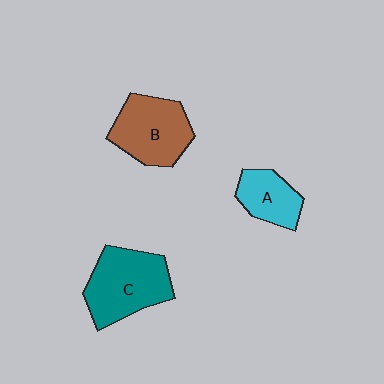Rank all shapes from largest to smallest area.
From largest to smallest: C (teal), B (brown), A (cyan).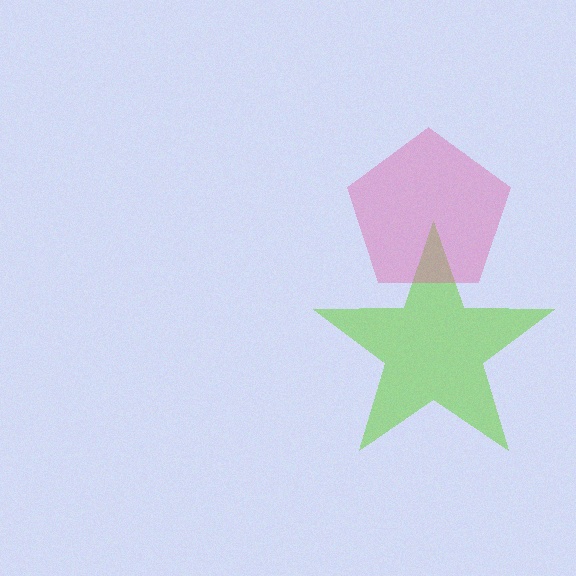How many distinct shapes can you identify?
There are 2 distinct shapes: a lime star, a pink pentagon.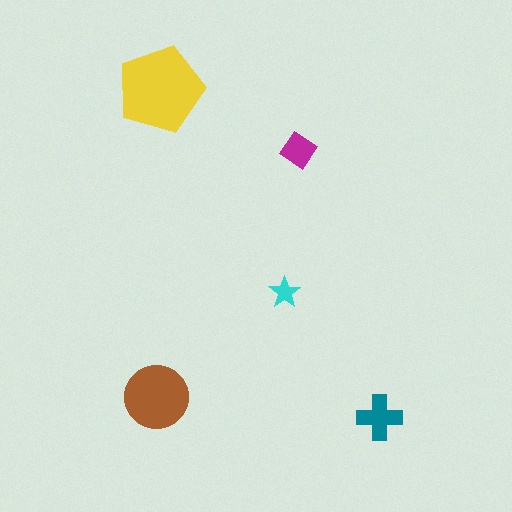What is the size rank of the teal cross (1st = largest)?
3rd.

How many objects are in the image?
There are 5 objects in the image.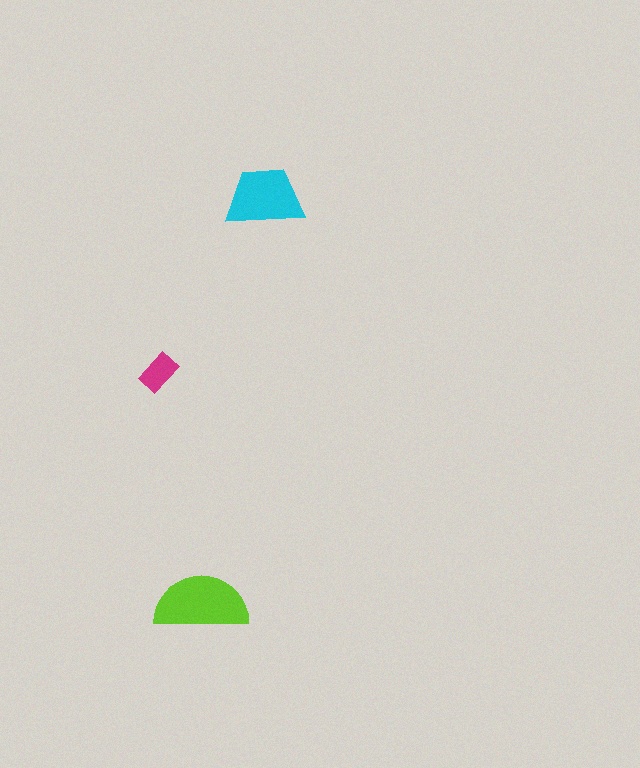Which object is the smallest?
The magenta rectangle.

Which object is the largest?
The lime semicircle.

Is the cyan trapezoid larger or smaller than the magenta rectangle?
Larger.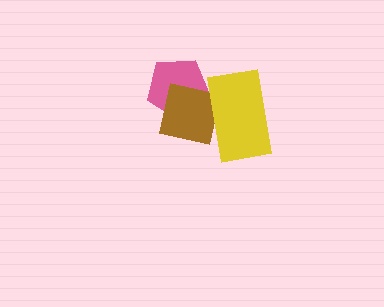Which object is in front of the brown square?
The yellow rectangle is in front of the brown square.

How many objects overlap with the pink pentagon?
2 objects overlap with the pink pentagon.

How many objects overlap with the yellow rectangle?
2 objects overlap with the yellow rectangle.